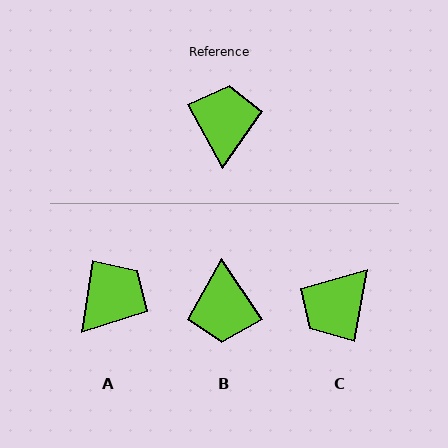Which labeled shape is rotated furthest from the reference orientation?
B, about 175 degrees away.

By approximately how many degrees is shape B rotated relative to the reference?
Approximately 175 degrees clockwise.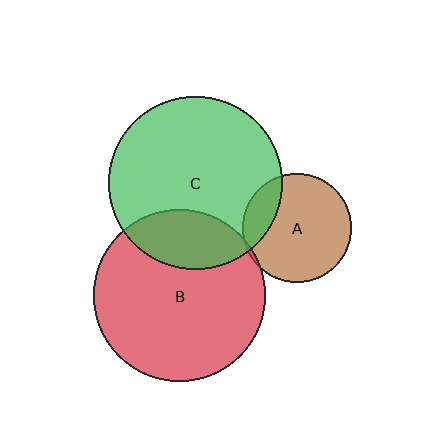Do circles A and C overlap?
Yes.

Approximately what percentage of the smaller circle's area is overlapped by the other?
Approximately 20%.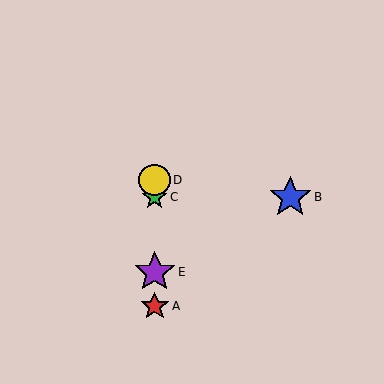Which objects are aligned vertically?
Objects A, C, D, E are aligned vertically.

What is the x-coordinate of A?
Object A is at x≈155.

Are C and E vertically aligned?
Yes, both are at x≈155.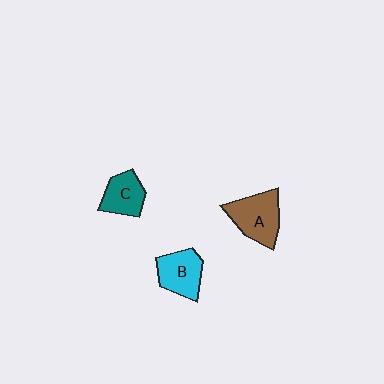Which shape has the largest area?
Shape A (brown).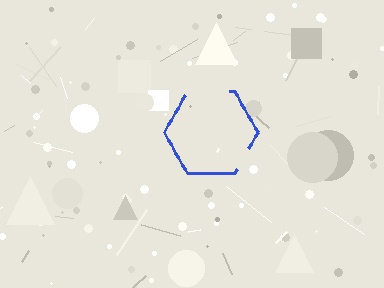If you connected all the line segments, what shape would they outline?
They would outline a hexagon.